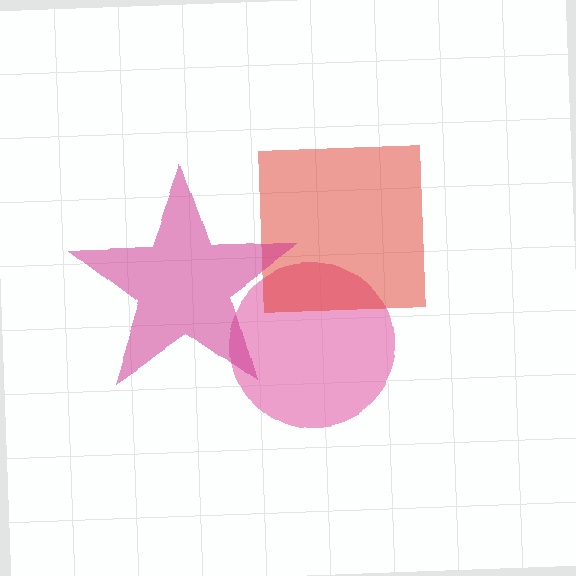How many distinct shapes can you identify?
There are 3 distinct shapes: a pink circle, a red square, a magenta star.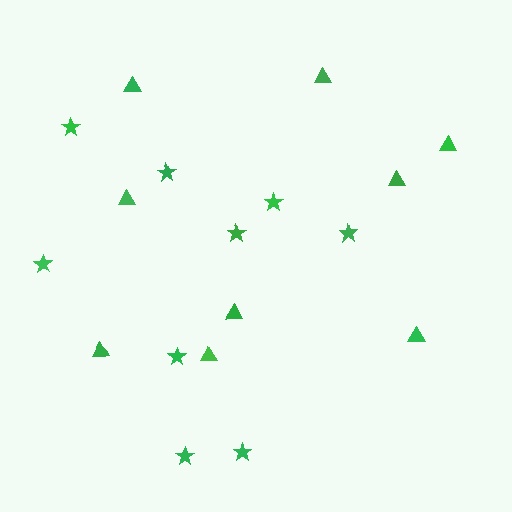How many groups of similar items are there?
There are 2 groups: one group of stars (9) and one group of triangles (9).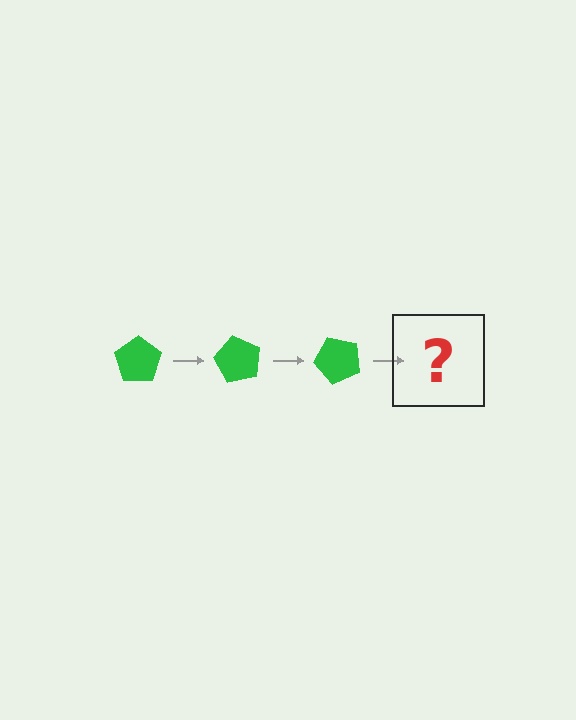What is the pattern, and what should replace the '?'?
The pattern is that the pentagon rotates 60 degrees each step. The '?' should be a green pentagon rotated 180 degrees.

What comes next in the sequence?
The next element should be a green pentagon rotated 180 degrees.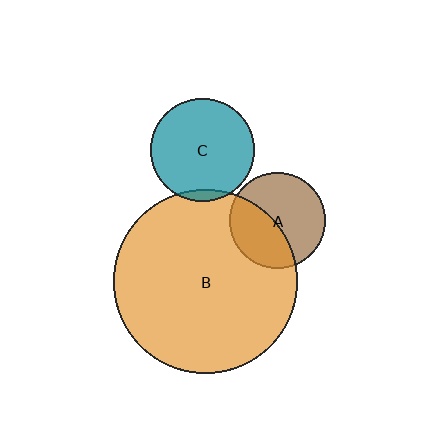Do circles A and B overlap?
Yes.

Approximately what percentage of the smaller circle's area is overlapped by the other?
Approximately 40%.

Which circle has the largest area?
Circle B (orange).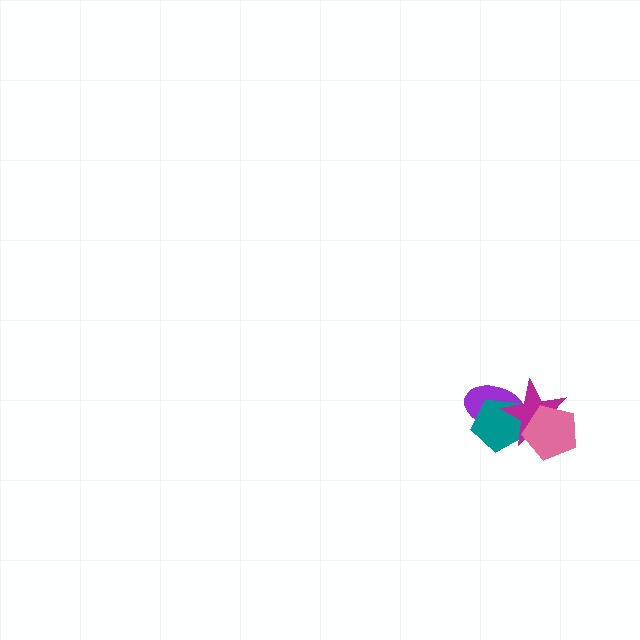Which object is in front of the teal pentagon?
The magenta star is in front of the teal pentagon.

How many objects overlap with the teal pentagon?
2 objects overlap with the teal pentagon.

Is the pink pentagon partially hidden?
No, no other shape covers it.